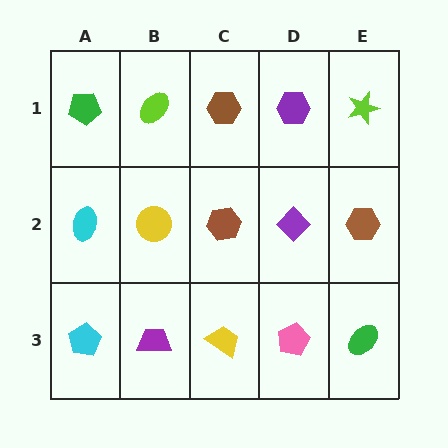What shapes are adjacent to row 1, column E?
A brown hexagon (row 2, column E), a purple hexagon (row 1, column D).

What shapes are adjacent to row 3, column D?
A purple diamond (row 2, column D), a yellow trapezoid (row 3, column C), a green ellipse (row 3, column E).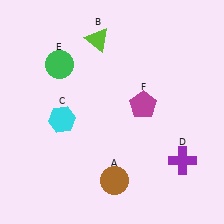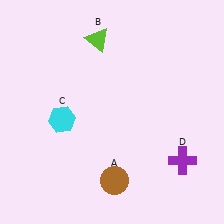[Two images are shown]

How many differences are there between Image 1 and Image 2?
There are 2 differences between the two images.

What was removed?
The green circle (E), the magenta pentagon (F) were removed in Image 2.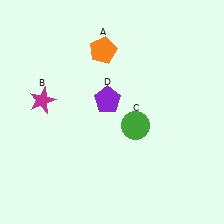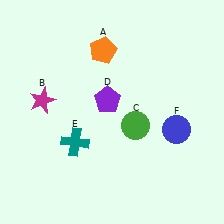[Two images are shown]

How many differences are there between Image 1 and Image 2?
There are 2 differences between the two images.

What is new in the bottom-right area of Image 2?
A blue circle (F) was added in the bottom-right area of Image 2.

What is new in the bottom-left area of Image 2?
A teal cross (E) was added in the bottom-left area of Image 2.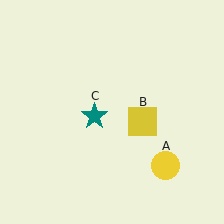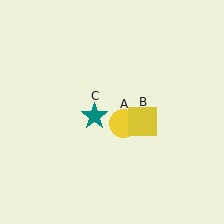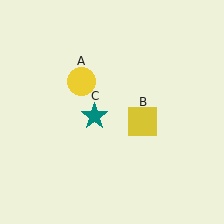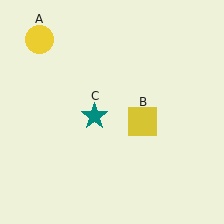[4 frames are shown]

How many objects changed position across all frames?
1 object changed position: yellow circle (object A).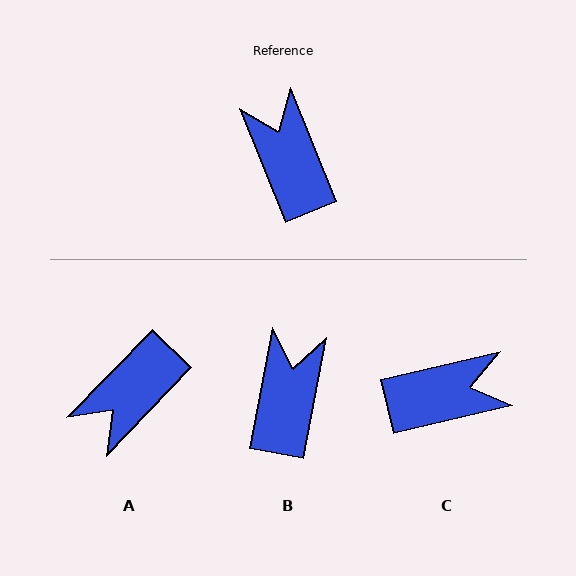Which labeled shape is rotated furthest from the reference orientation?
A, about 114 degrees away.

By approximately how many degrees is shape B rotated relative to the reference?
Approximately 32 degrees clockwise.